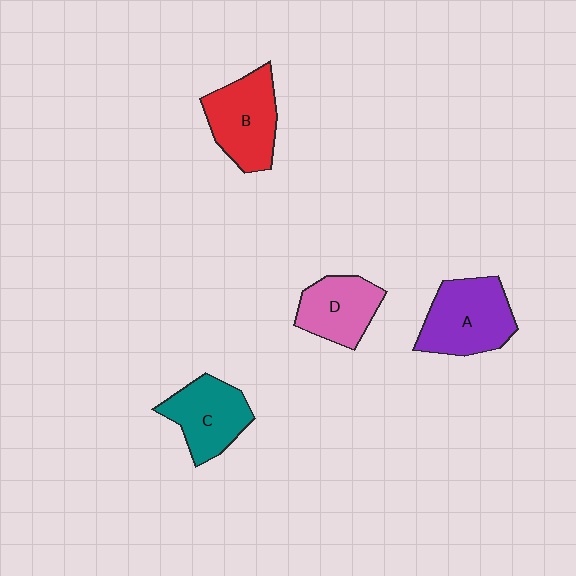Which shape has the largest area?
Shape A (purple).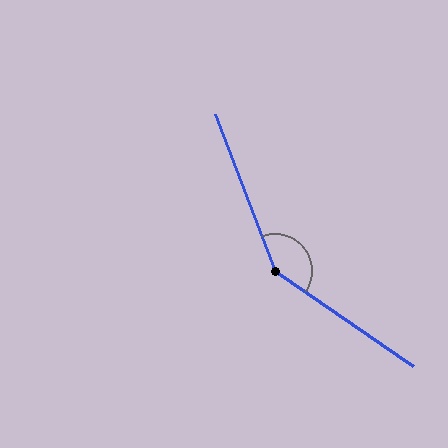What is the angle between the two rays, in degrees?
Approximately 146 degrees.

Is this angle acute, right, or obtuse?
It is obtuse.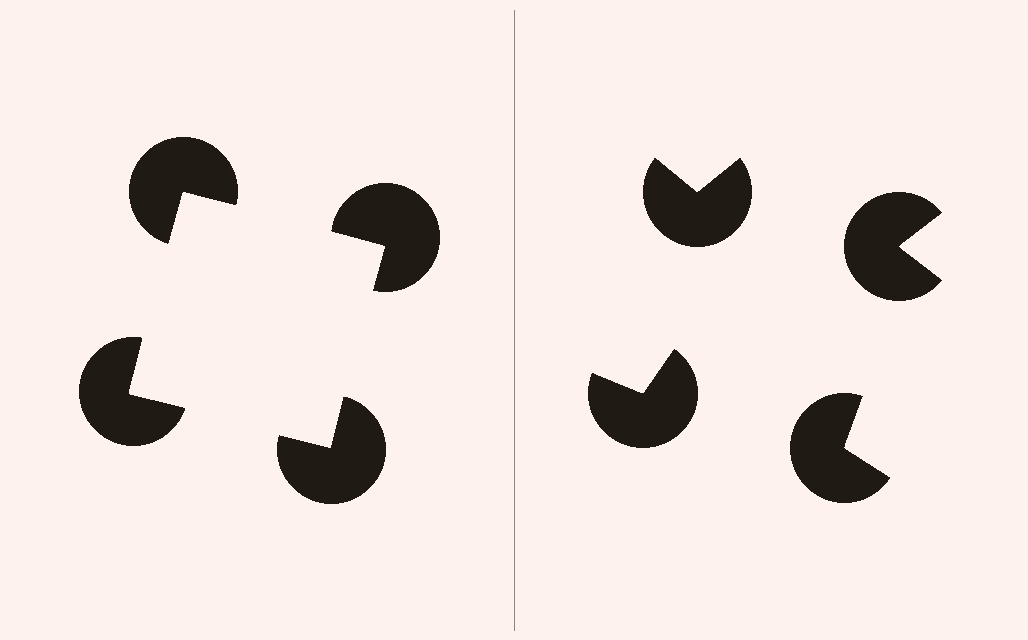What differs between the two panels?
The pac-man discs are positioned identically on both sides; only the wedge orientations differ. On the left they align to a square; on the right they are misaligned.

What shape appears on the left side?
An illusory square.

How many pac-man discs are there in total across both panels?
8 — 4 on each side.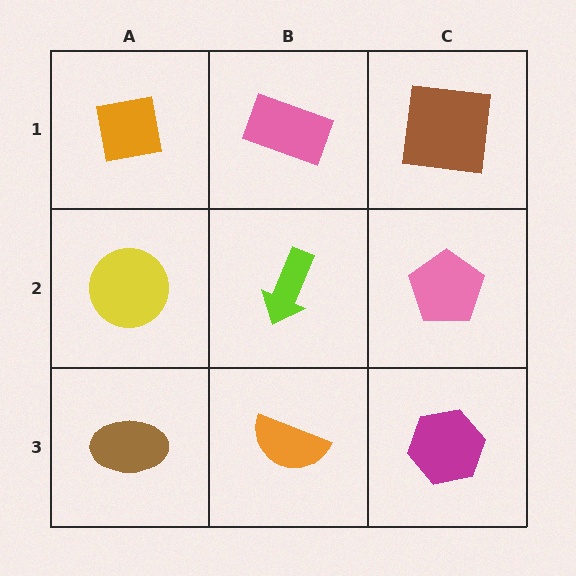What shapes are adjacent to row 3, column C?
A pink pentagon (row 2, column C), an orange semicircle (row 3, column B).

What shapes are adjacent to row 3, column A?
A yellow circle (row 2, column A), an orange semicircle (row 3, column B).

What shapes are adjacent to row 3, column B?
A lime arrow (row 2, column B), a brown ellipse (row 3, column A), a magenta hexagon (row 3, column C).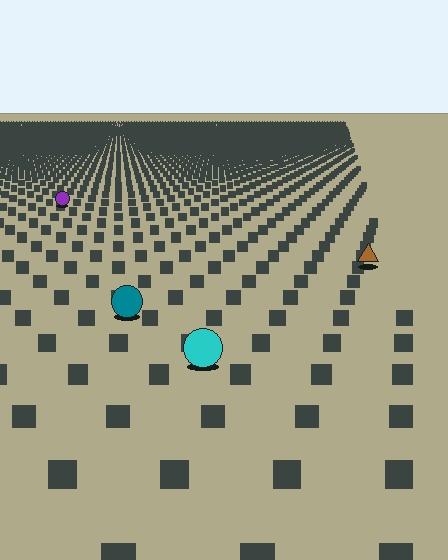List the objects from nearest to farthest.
From nearest to farthest: the cyan circle, the teal circle, the brown triangle, the purple circle.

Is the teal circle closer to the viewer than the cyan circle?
No. The cyan circle is closer — you can tell from the texture gradient: the ground texture is coarser near it.